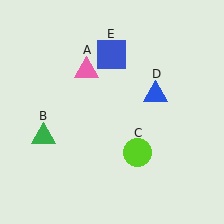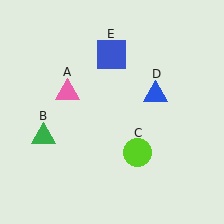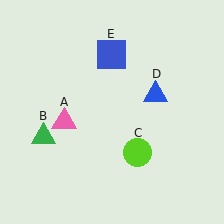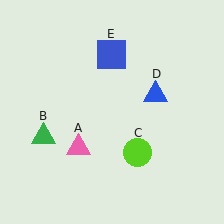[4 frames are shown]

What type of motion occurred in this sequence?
The pink triangle (object A) rotated counterclockwise around the center of the scene.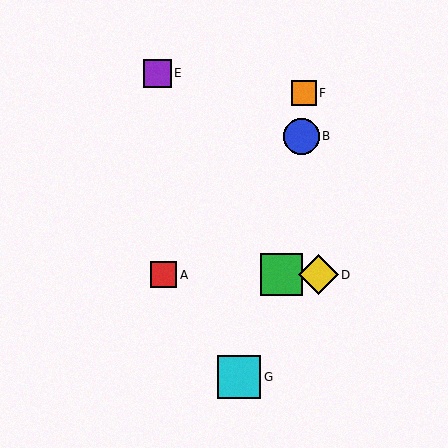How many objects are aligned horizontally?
3 objects (A, C, D) are aligned horizontally.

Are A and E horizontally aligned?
No, A is at y≈274 and E is at y≈73.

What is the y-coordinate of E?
Object E is at y≈73.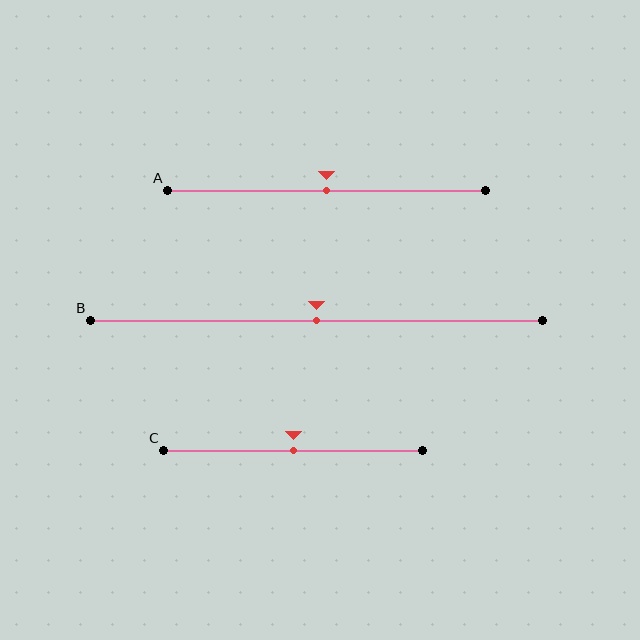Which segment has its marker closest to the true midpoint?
Segment A has its marker closest to the true midpoint.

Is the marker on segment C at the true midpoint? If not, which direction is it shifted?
Yes, the marker on segment C is at the true midpoint.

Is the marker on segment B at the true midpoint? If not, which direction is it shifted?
Yes, the marker on segment B is at the true midpoint.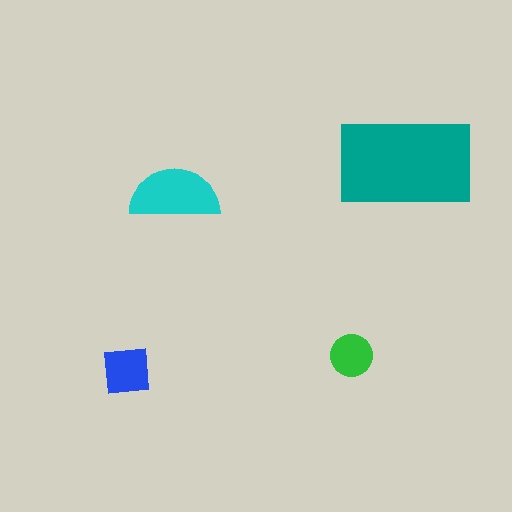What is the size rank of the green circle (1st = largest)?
4th.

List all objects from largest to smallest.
The teal rectangle, the cyan semicircle, the blue square, the green circle.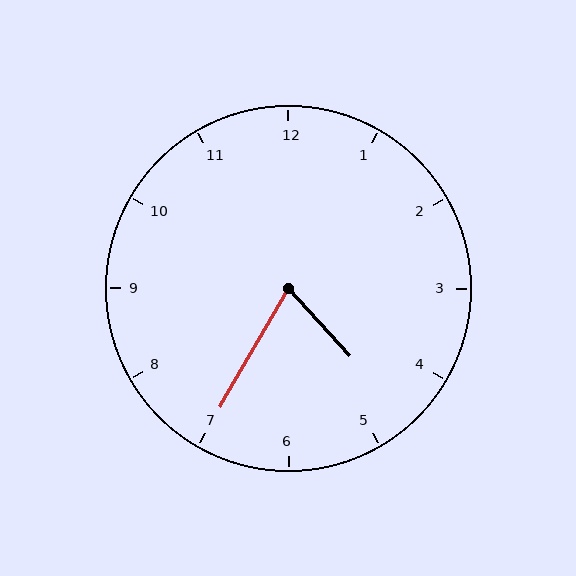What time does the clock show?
4:35.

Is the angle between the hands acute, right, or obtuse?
It is acute.